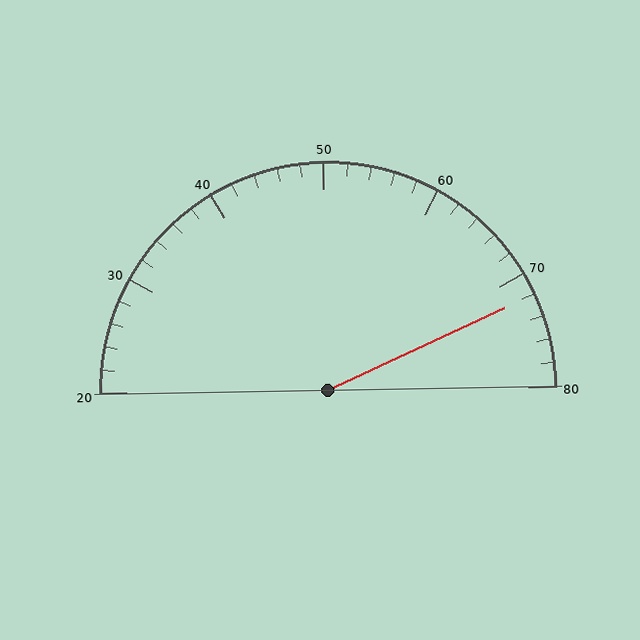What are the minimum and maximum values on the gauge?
The gauge ranges from 20 to 80.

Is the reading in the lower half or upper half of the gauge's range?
The reading is in the upper half of the range (20 to 80).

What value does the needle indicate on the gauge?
The needle indicates approximately 72.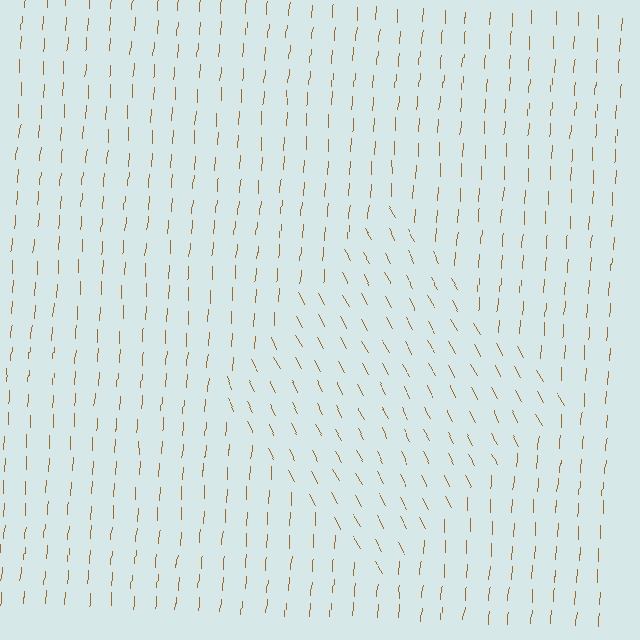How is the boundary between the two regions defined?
The boundary is defined purely by a change in line orientation (approximately 31 degrees difference). All lines are the same color and thickness.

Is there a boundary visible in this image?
Yes, there is a texture boundary formed by a change in line orientation.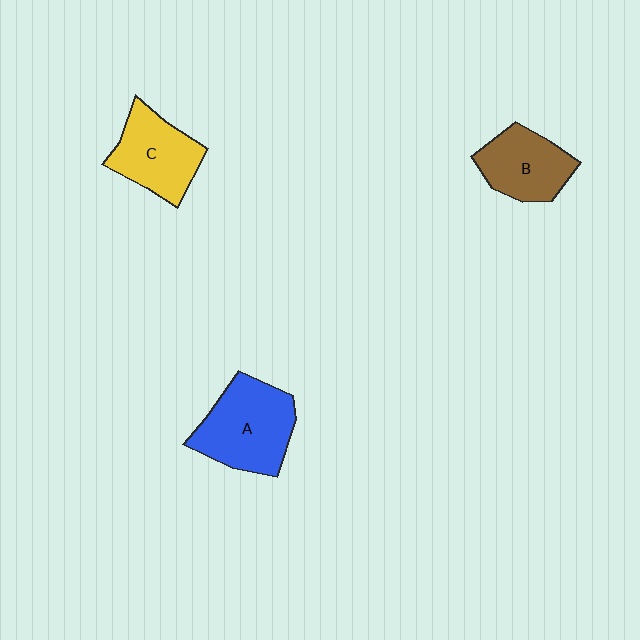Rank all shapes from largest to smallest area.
From largest to smallest: A (blue), C (yellow), B (brown).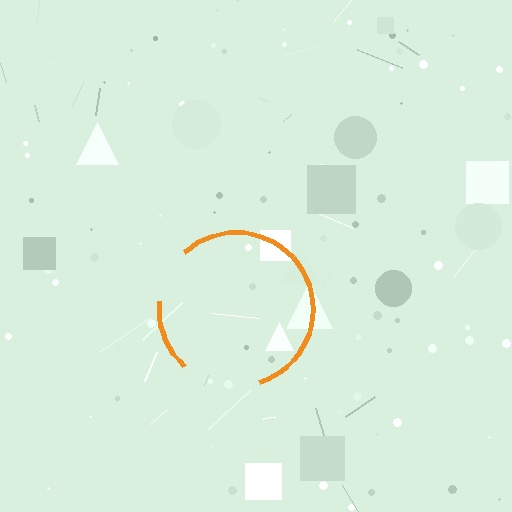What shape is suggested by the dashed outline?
The dashed outline suggests a circle.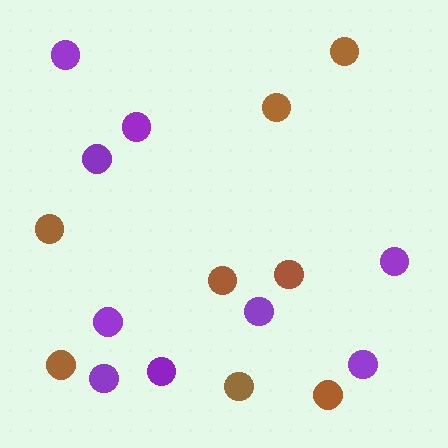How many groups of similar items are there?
There are 2 groups: one group of purple circles (9) and one group of brown circles (8).